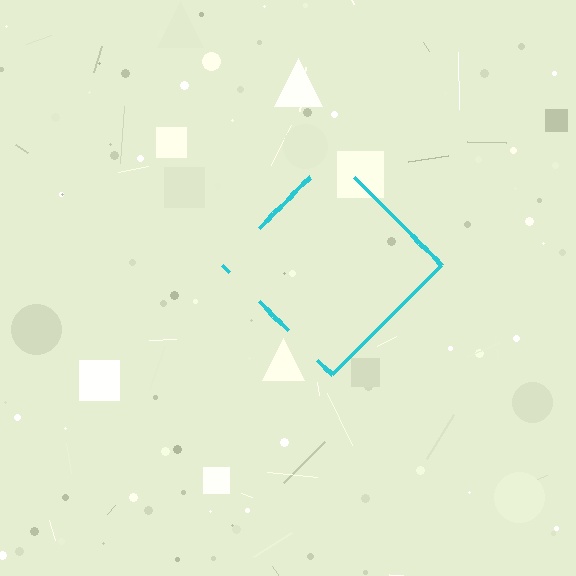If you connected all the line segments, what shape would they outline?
They would outline a diamond.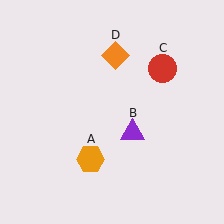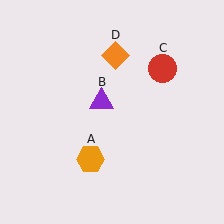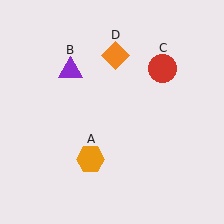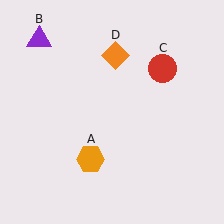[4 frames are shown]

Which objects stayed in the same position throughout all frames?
Orange hexagon (object A) and red circle (object C) and orange diamond (object D) remained stationary.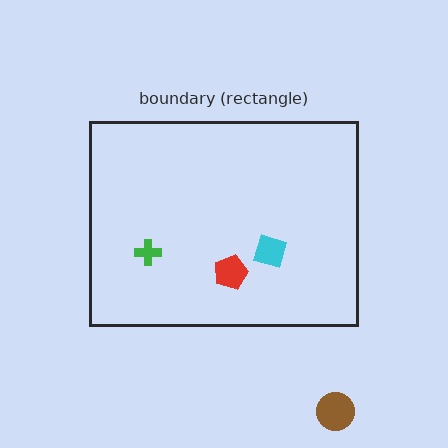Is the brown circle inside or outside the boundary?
Outside.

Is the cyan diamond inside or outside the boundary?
Inside.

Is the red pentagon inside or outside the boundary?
Inside.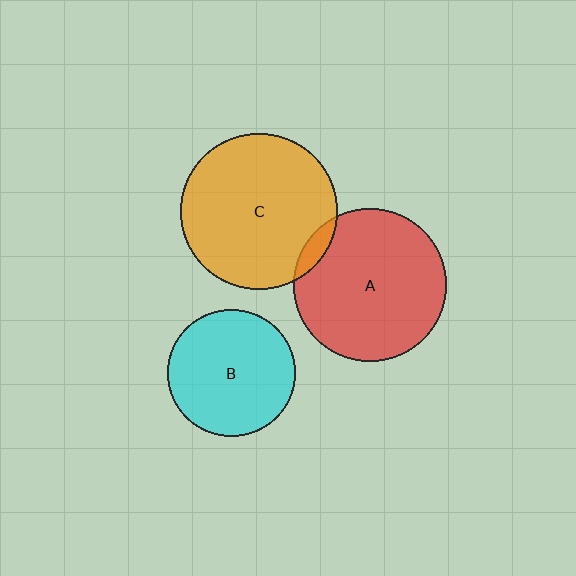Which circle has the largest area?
Circle C (orange).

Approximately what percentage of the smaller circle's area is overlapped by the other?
Approximately 5%.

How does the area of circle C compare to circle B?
Approximately 1.5 times.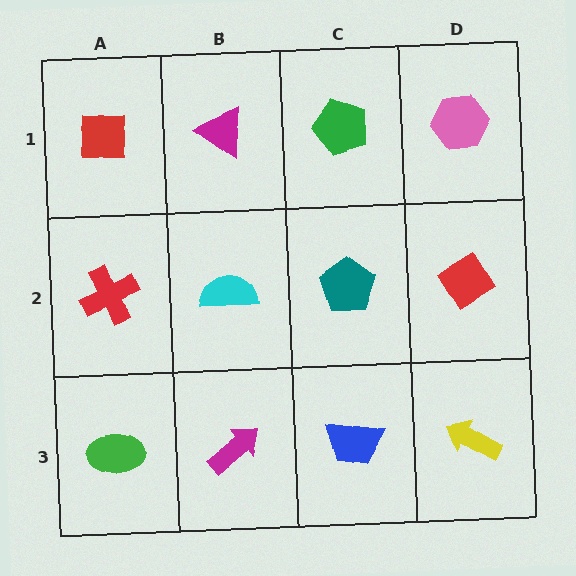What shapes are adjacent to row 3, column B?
A cyan semicircle (row 2, column B), a green ellipse (row 3, column A), a blue trapezoid (row 3, column C).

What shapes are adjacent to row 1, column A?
A red cross (row 2, column A), a magenta triangle (row 1, column B).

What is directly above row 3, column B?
A cyan semicircle.